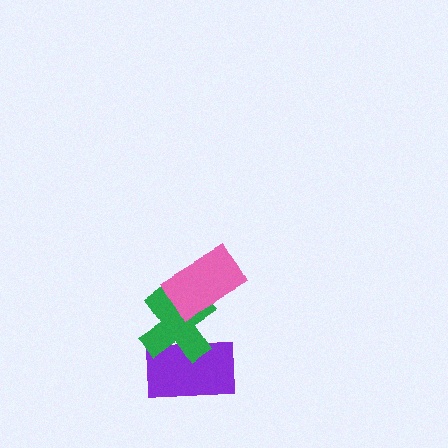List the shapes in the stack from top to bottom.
From top to bottom: the pink rectangle, the green cross, the purple rectangle.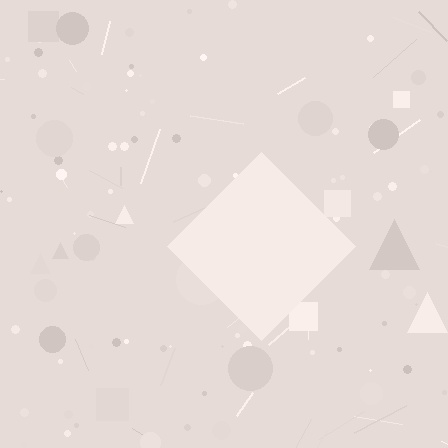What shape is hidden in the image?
A diamond is hidden in the image.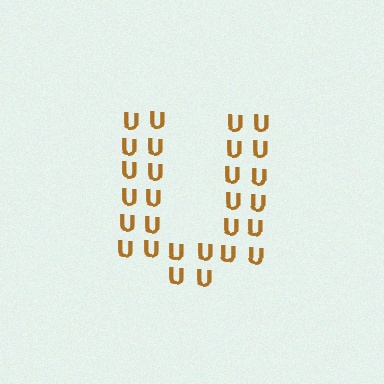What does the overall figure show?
The overall figure shows the letter U.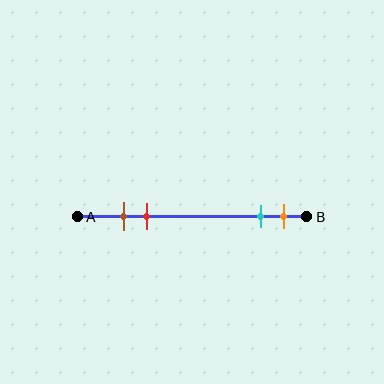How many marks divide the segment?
There are 4 marks dividing the segment.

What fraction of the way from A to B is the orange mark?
The orange mark is approximately 90% (0.9) of the way from A to B.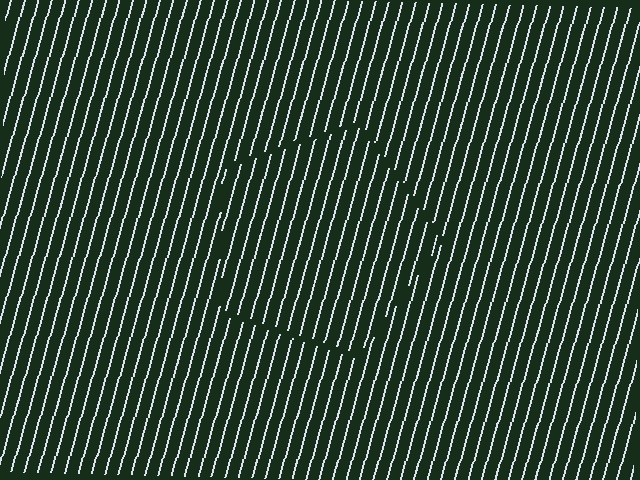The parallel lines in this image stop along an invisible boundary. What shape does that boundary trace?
An illusory pentagon. The interior of the shape contains the same grating, shifted by half a period — the contour is defined by the phase discontinuity where line-ends from the inner and outer gratings abut.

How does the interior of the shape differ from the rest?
The interior of the shape contains the same grating, shifted by half a period — the contour is defined by the phase discontinuity where line-ends from the inner and outer gratings abut.